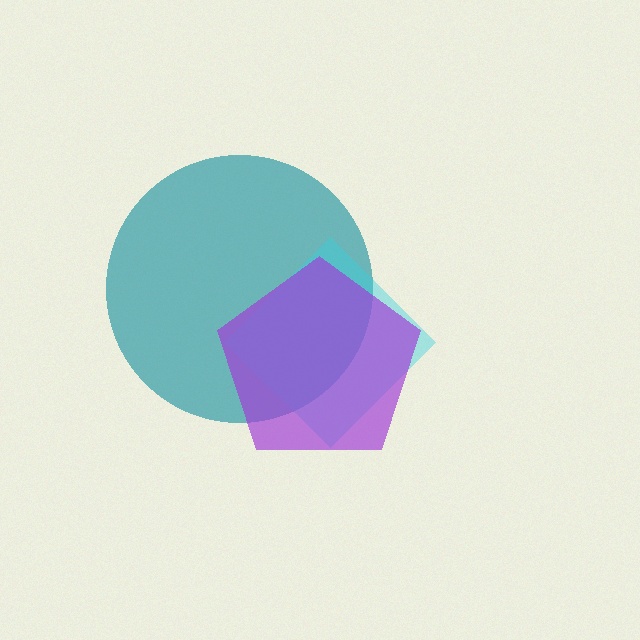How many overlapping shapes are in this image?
There are 3 overlapping shapes in the image.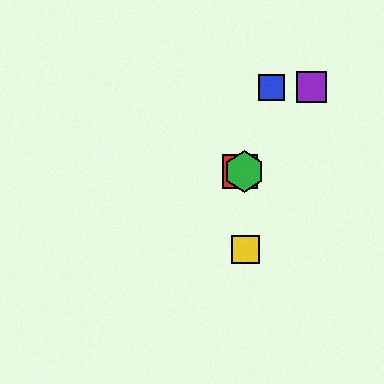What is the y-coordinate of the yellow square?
The yellow square is at y≈250.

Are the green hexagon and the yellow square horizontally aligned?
No, the green hexagon is at y≈171 and the yellow square is at y≈250.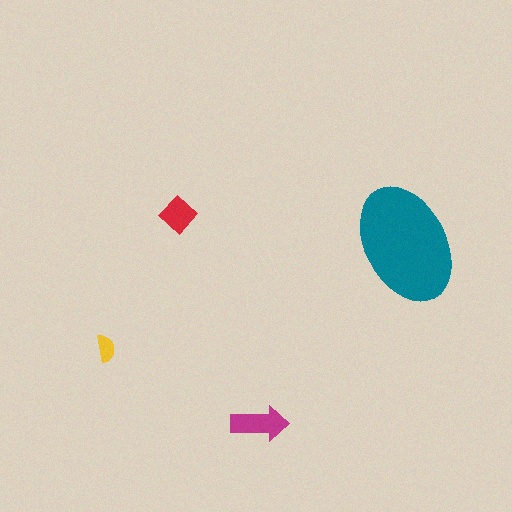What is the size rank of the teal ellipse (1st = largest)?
1st.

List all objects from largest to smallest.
The teal ellipse, the magenta arrow, the red diamond, the yellow semicircle.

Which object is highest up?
The red diamond is topmost.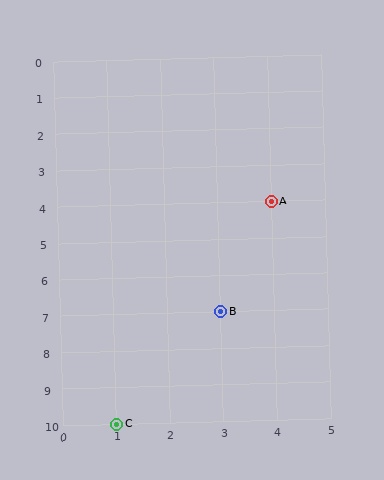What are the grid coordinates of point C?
Point C is at grid coordinates (1, 10).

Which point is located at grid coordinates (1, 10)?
Point C is at (1, 10).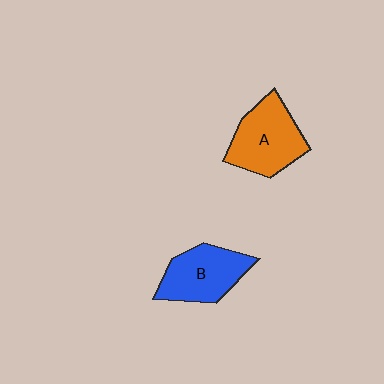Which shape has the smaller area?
Shape B (blue).